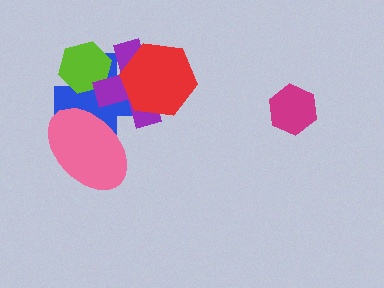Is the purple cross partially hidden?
Yes, it is partially covered by another shape.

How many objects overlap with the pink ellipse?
1 object overlaps with the pink ellipse.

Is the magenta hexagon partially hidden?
No, no other shape covers it.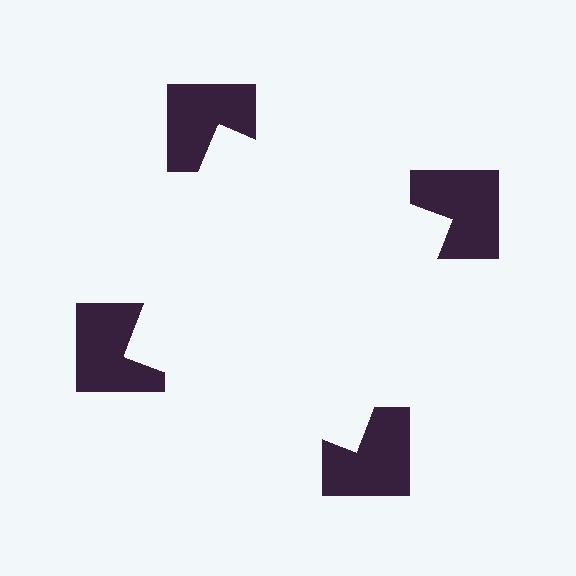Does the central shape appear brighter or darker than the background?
It typically appears slightly brighter than the background, even though no actual brightness change is drawn.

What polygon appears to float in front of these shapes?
An illusory square — its edges are inferred from the aligned wedge cuts in the notched squares, not physically drawn.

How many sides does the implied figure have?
4 sides.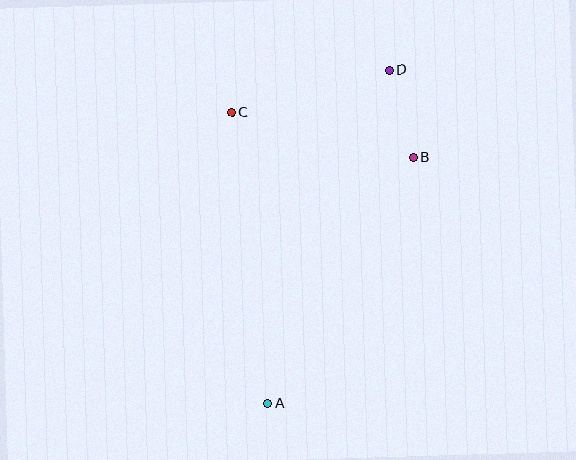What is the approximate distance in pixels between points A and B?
The distance between A and B is approximately 285 pixels.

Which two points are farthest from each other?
Points A and D are farthest from each other.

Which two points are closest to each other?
Points B and D are closest to each other.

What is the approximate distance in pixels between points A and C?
The distance between A and C is approximately 293 pixels.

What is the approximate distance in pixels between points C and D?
The distance between C and D is approximately 163 pixels.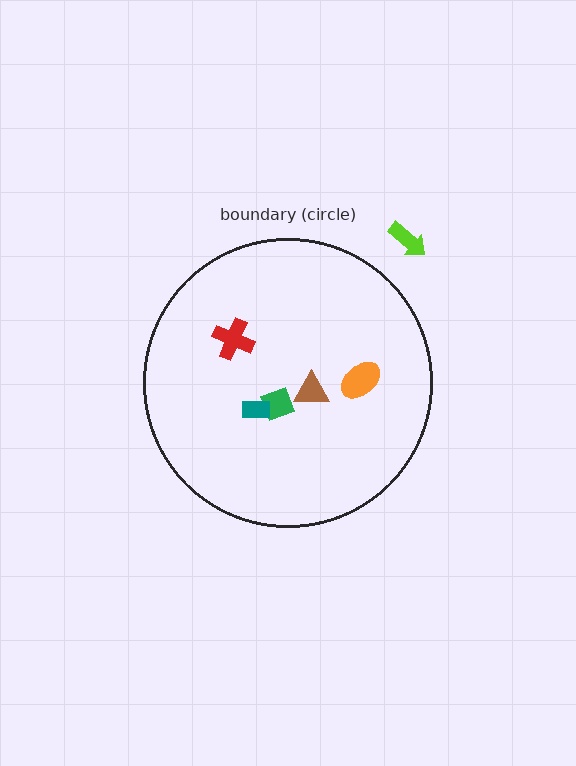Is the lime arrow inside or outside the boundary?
Outside.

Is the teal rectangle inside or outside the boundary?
Inside.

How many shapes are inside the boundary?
5 inside, 1 outside.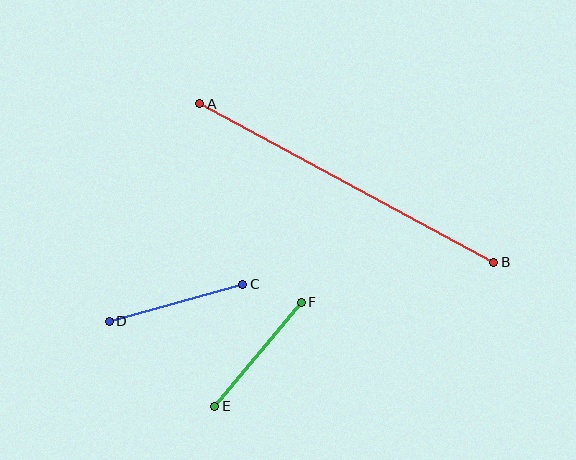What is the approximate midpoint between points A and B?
The midpoint is at approximately (347, 183) pixels.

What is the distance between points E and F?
The distance is approximately 135 pixels.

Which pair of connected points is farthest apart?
Points A and B are farthest apart.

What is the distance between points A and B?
The distance is approximately 334 pixels.